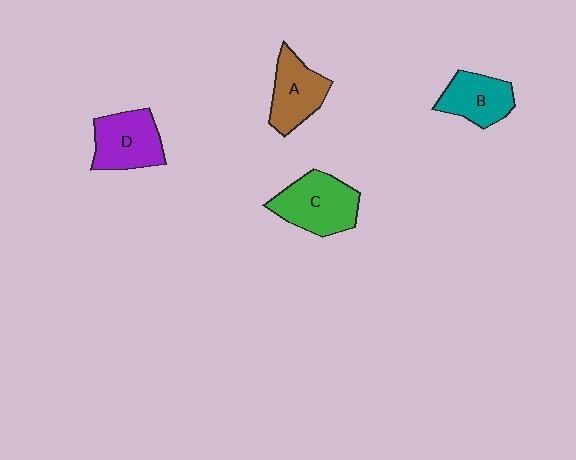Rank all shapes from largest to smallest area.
From largest to smallest: C (green), D (purple), A (brown), B (teal).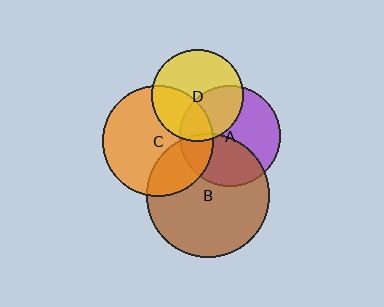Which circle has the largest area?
Circle B (brown).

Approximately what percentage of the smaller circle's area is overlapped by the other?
Approximately 40%.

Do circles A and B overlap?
Yes.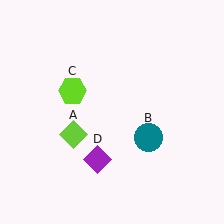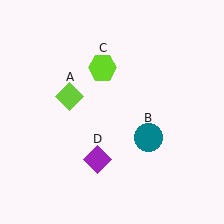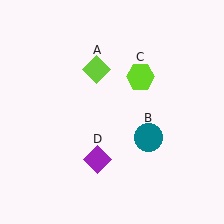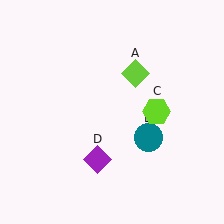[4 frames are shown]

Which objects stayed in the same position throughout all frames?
Teal circle (object B) and purple diamond (object D) remained stationary.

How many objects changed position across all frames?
2 objects changed position: lime diamond (object A), lime hexagon (object C).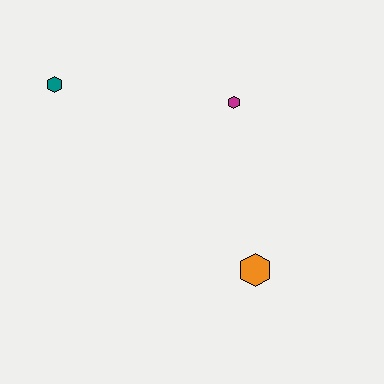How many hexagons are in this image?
There are 3 hexagons.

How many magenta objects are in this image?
There is 1 magenta object.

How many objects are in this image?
There are 3 objects.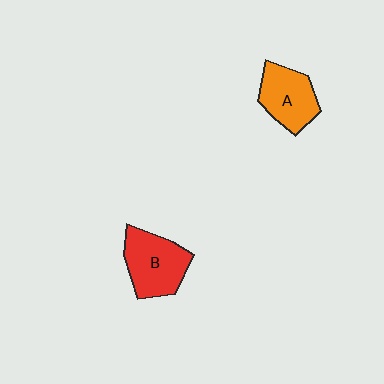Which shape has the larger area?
Shape B (red).